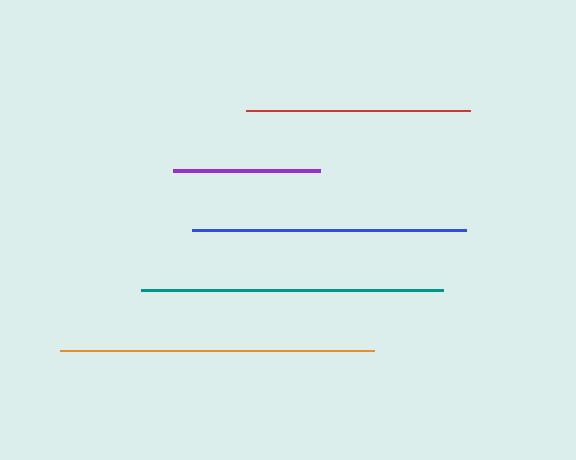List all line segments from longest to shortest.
From longest to shortest: orange, teal, blue, red, purple.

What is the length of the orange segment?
The orange segment is approximately 314 pixels long.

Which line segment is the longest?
The orange line is the longest at approximately 314 pixels.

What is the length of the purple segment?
The purple segment is approximately 147 pixels long.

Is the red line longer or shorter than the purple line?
The red line is longer than the purple line.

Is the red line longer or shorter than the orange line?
The orange line is longer than the red line.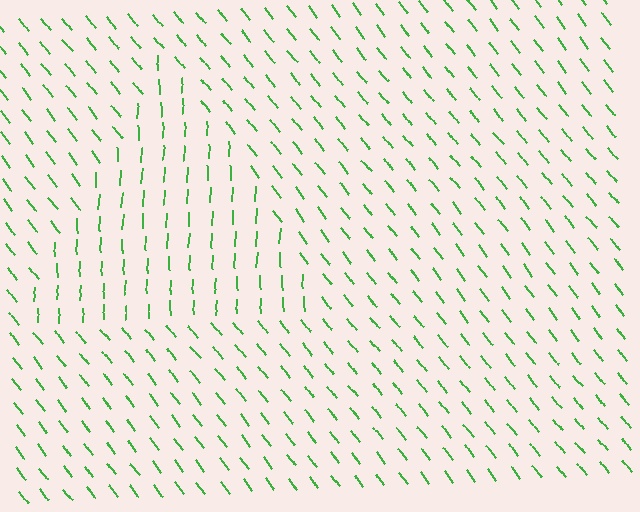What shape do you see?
I see a triangle.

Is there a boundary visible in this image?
Yes, there is a texture boundary formed by a change in line orientation.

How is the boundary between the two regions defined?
The boundary is defined purely by a change in line orientation (approximately 40 degrees difference). All lines are the same color and thickness.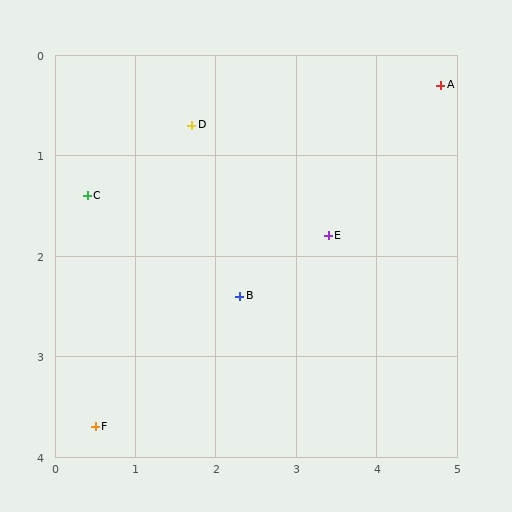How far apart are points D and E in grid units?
Points D and E are about 2.0 grid units apart.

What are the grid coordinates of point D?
Point D is at approximately (1.7, 0.7).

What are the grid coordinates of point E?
Point E is at approximately (3.4, 1.8).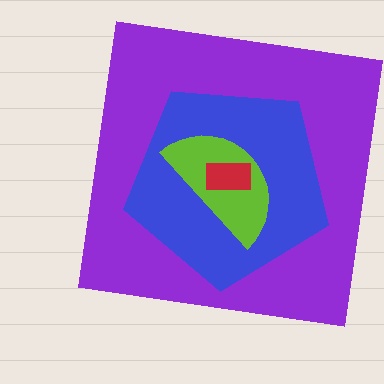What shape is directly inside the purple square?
The blue pentagon.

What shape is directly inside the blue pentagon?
The lime semicircle.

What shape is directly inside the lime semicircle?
The red rectangle.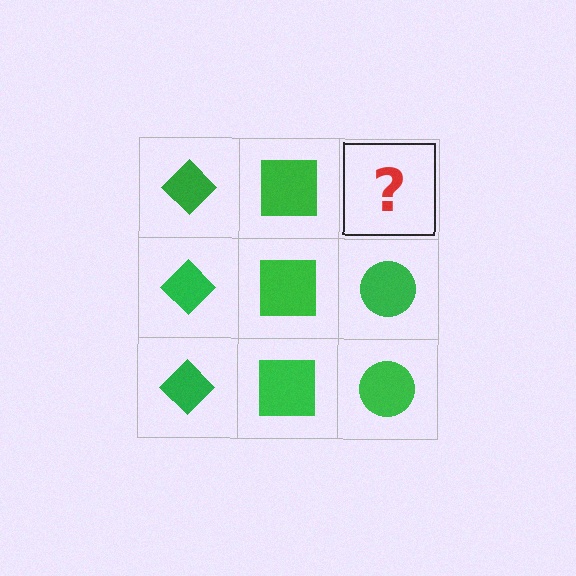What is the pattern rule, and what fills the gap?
The rule is that each column has a consistent shape. The gap should be filled with a green circle.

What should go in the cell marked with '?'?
The missing cell should contain a green circle.